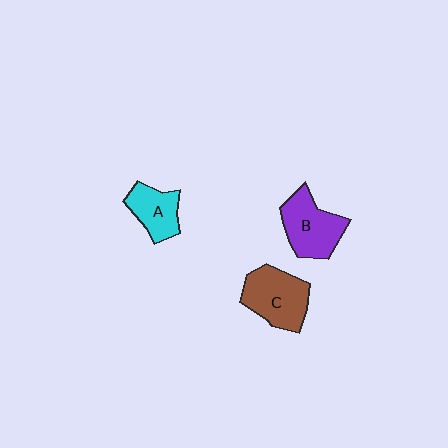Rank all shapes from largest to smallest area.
From largest to smallest: C (brown), B (purple), A (cyan).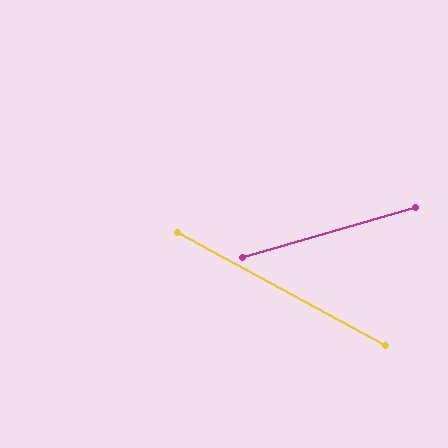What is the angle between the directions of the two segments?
Approximately 45 degrees.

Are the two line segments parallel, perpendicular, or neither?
Neither parallel nor perpendicular — they differ by about 45°.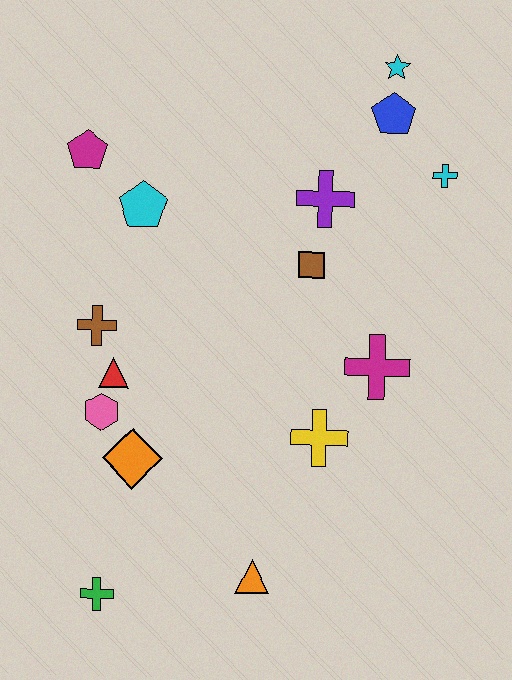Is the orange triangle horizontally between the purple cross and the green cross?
Yes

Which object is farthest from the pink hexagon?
The cyan star is farthest from the pink hexagon.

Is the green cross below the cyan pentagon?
Yes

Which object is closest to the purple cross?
The brown square is closest to the purple cross.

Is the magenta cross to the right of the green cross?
Yes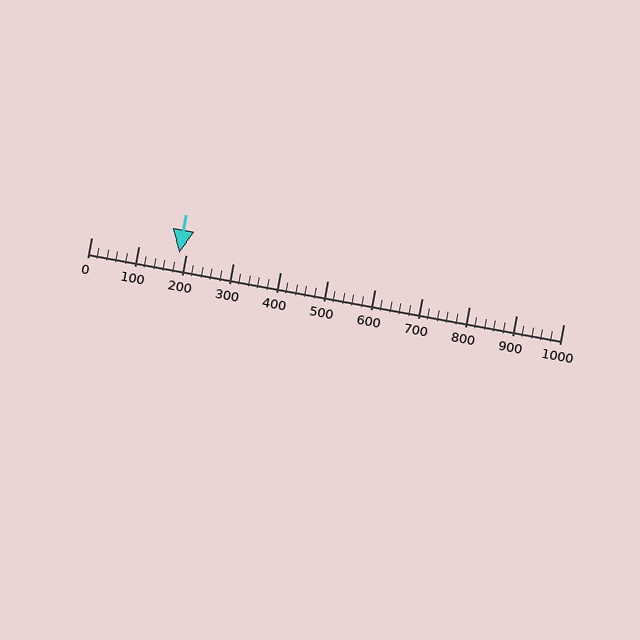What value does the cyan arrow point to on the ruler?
The cyan arrow points to approximately 186.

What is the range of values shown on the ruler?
The ruler shows values from 0 to 1000.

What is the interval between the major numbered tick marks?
The major tick marks are spaced 100 units apart.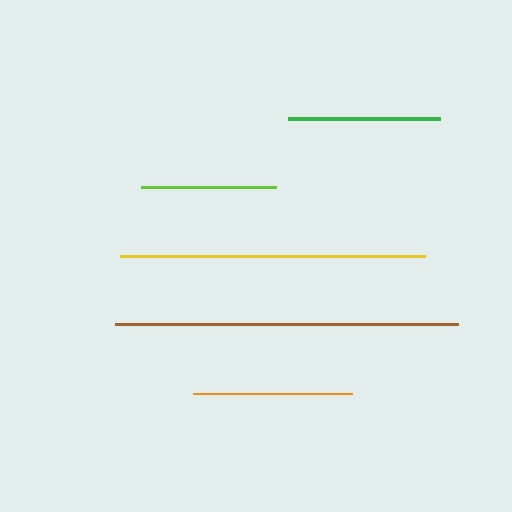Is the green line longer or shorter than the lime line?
The green line is longer than the lime line.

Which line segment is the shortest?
The lime line is the shortest at approximately 136 pixels.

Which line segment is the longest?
The brown line is the longest at approximately 343 pixels.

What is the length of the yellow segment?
The yellow segment is approximately 305 pixels long.